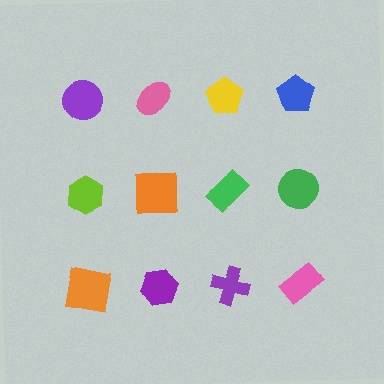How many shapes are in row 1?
4 shapes.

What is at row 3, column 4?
A pink rectangle.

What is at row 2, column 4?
A green circle.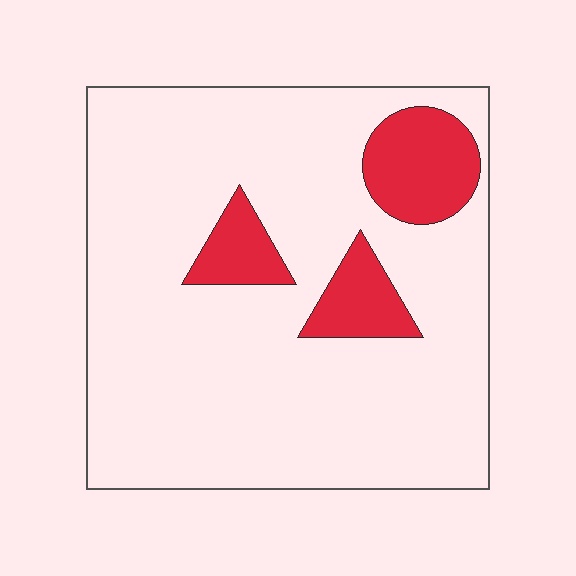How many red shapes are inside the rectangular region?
3.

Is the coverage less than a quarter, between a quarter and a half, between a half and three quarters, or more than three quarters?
Less than a quarter.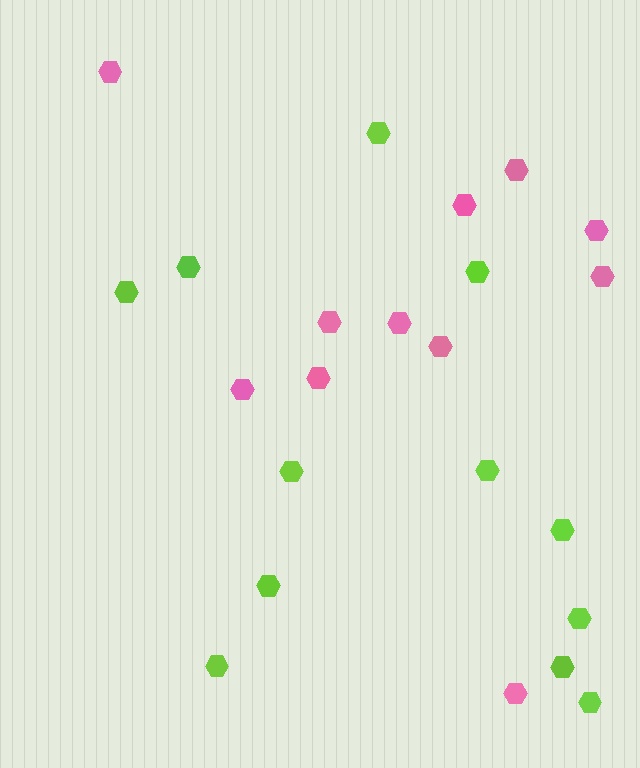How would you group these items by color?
There are 2 groups: one group of pink hexagons (11) and one group of lime hexagons (12).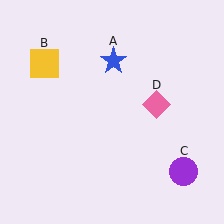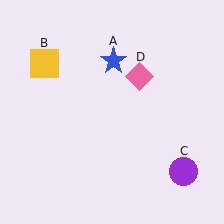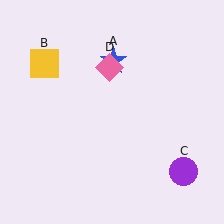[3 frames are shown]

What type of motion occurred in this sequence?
The pink diamond (object D) rotated counterclockwise around the center of the scene.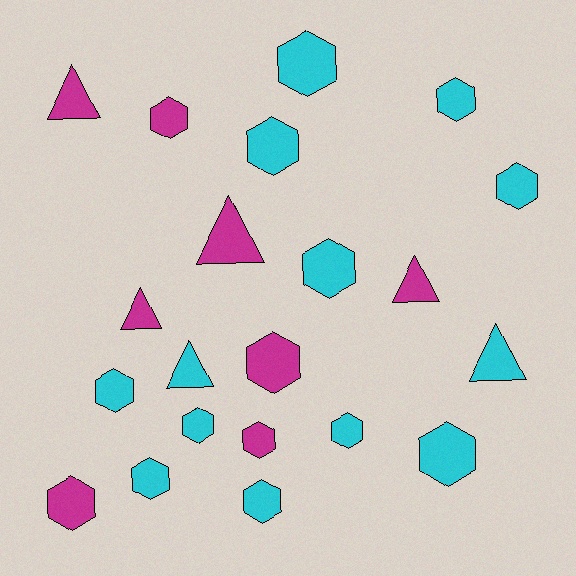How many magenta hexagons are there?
There are 4 magenta hexagons.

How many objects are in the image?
There are 21 objects.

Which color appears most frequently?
Cyan, with 13 objects.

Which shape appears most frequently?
Hexagon, with 15 objects.